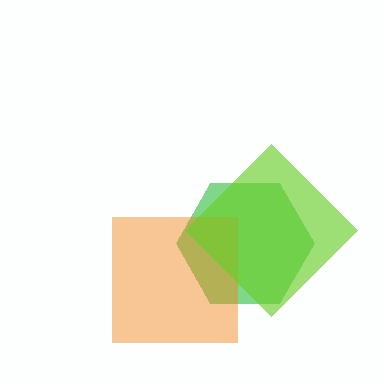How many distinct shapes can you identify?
There are 3 distinct shapes: a green hexagon, an orange square, a lime diamond.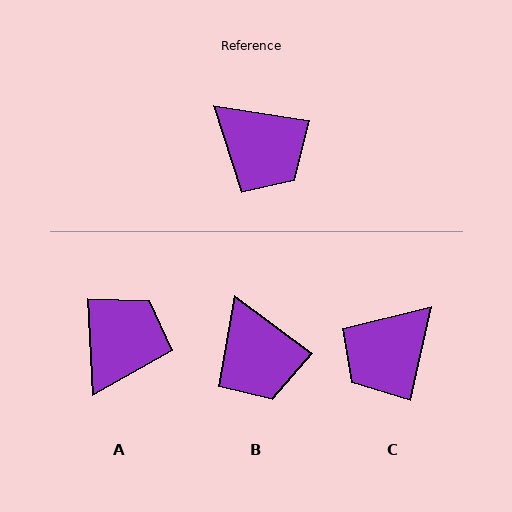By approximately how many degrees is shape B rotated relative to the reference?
Approximately 28 degrees clockwise.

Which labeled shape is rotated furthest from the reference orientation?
A, about 102 degrees away.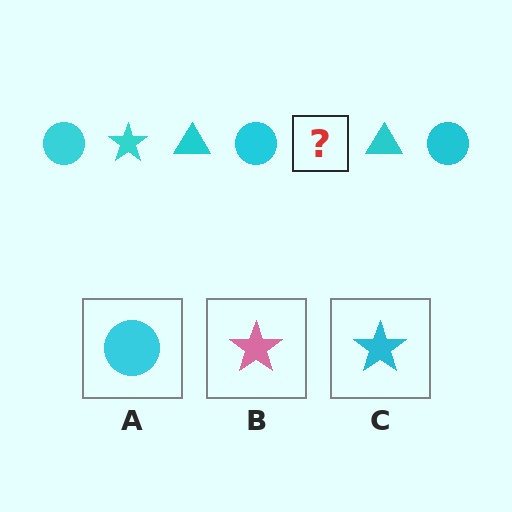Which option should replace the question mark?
Option C.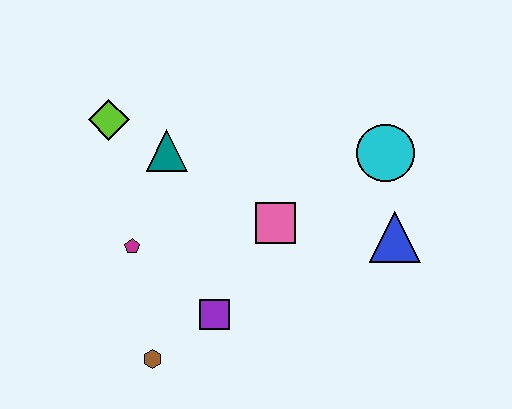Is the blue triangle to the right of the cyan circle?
Yes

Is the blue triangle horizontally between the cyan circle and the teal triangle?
No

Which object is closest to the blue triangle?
The cyan circle is closest to the blue triangle.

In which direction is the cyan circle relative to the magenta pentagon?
The cyan circle is to the right of the magenta pentagon.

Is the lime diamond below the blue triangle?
No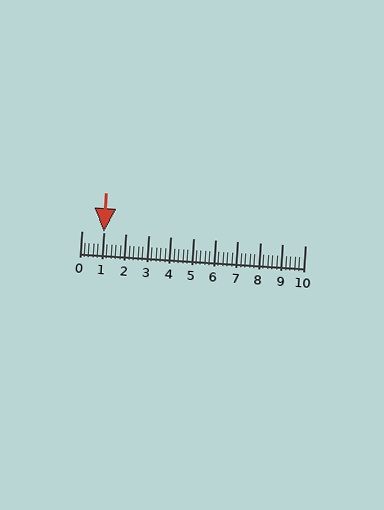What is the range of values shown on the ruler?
The ruler shows values from 0 to 10.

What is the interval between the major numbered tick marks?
The major tick marks are spaced 1 units apart.